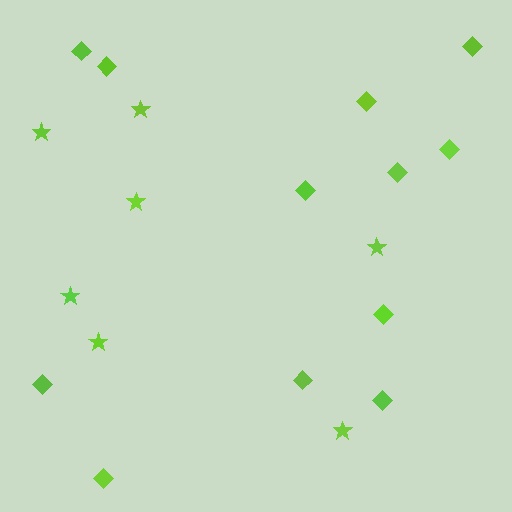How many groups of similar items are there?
There are 2 groups: one group of diamonds (12) and one group of stars (7).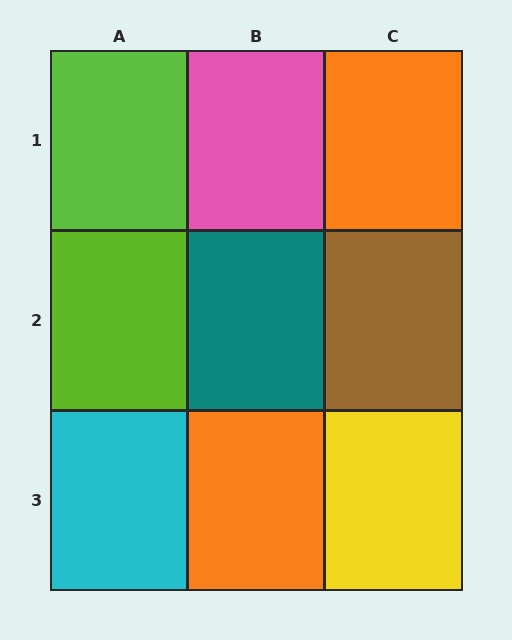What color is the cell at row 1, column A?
Lime.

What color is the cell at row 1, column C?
Orange.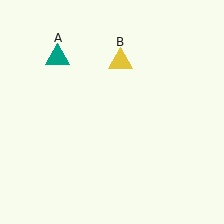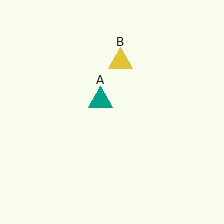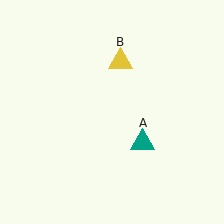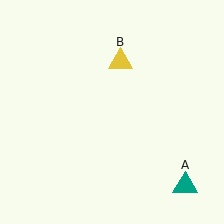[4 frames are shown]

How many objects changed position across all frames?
1 object changed position: teal triangle (object A).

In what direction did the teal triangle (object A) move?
The teal triangle (object A) moved down and to the right.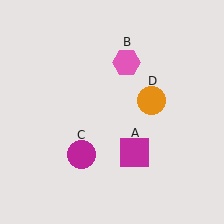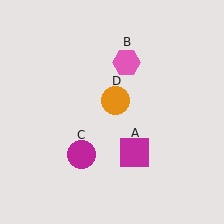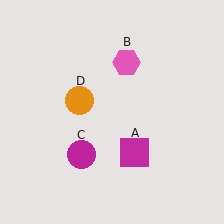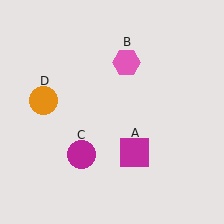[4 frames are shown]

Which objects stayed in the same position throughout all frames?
Magenta square (object A) and pink hexagon (object B) and magenta circle (object C) remained stationary.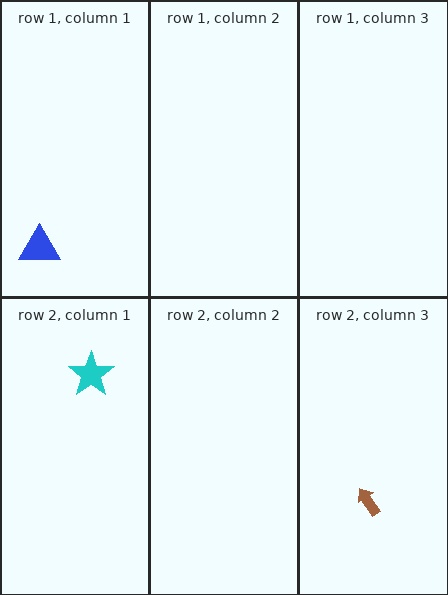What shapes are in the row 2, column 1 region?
The cyan star.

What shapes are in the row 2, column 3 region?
The brown arrow.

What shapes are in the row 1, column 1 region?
The blue triangle.